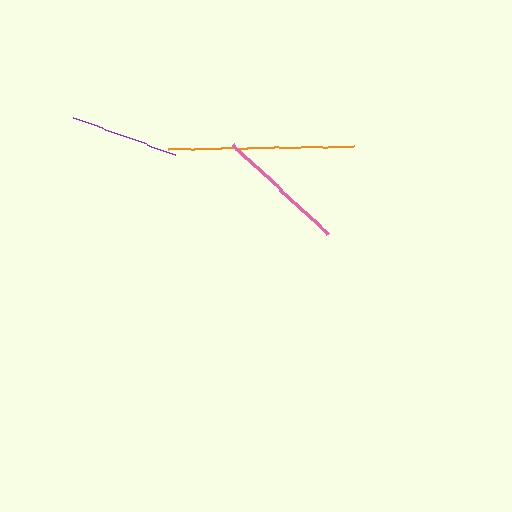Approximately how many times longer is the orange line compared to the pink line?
The orange line is approximately 1.4 times the length of the pink line.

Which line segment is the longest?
The orange line is the longest at approximately 185 pixels.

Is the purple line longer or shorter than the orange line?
The orange line is longer than the purple line.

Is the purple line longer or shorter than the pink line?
The pink line is longer than the purple line.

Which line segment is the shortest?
The purple line is the shortest at approximately 109 pixels.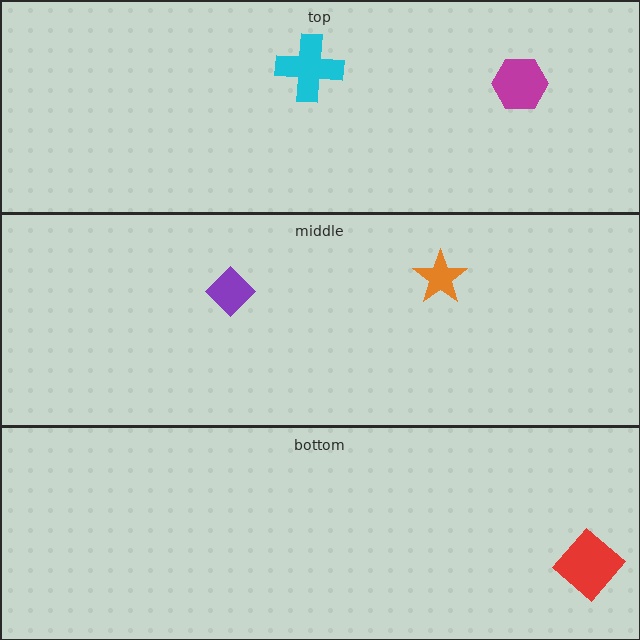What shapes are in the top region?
The cyan cross, the magenta hexagon.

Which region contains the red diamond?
The bottom region.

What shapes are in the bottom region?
The red diamond.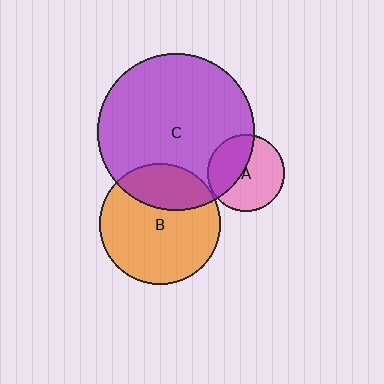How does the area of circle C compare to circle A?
Approximately 4.2 times.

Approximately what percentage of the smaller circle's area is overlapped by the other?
Approximately 25%.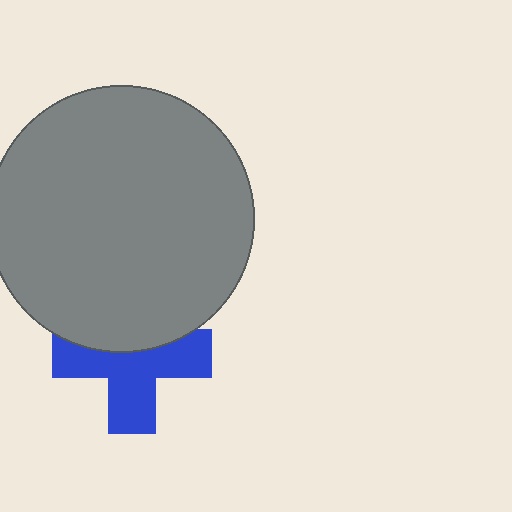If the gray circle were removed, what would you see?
You would see the complete blue cross.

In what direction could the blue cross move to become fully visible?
The blue cross could move down. That would shift it out from behind the gray circle entirely.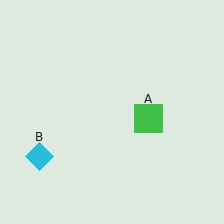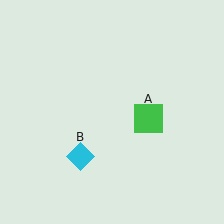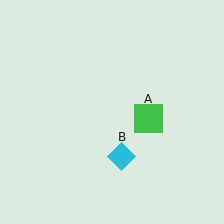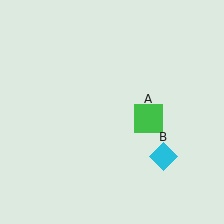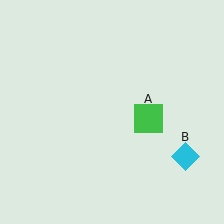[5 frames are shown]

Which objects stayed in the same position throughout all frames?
Green square (object A) remained stationary.